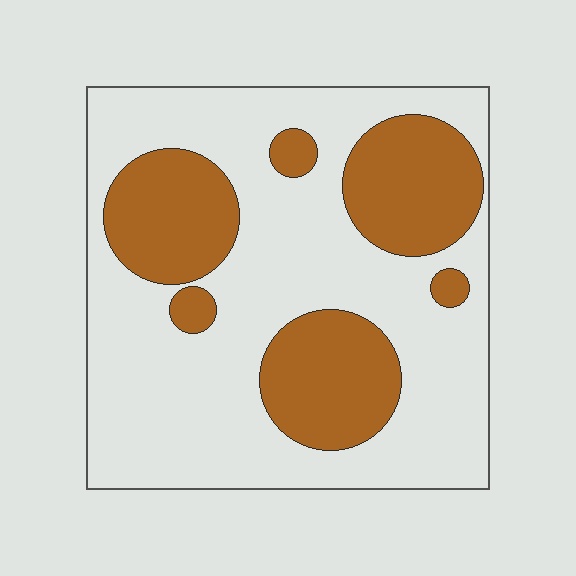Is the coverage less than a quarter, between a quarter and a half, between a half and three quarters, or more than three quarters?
Between a quarter and a half.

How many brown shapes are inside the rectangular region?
6.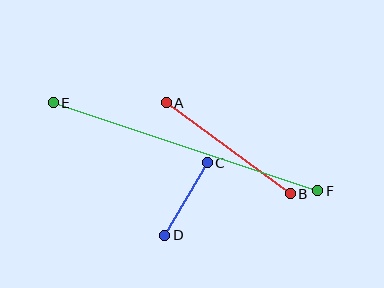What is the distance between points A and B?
The distance is approximately 154 pixels.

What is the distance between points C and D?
The distance is approximately 84 pixels.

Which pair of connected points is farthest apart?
Points E and F are farthest apart.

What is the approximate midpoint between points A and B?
The midpoint is at approximately (228, 148) pixels.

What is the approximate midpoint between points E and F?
The midpoint is at approximately (185, 147) pixels.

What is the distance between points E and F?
The distance is approximately 279 pixels.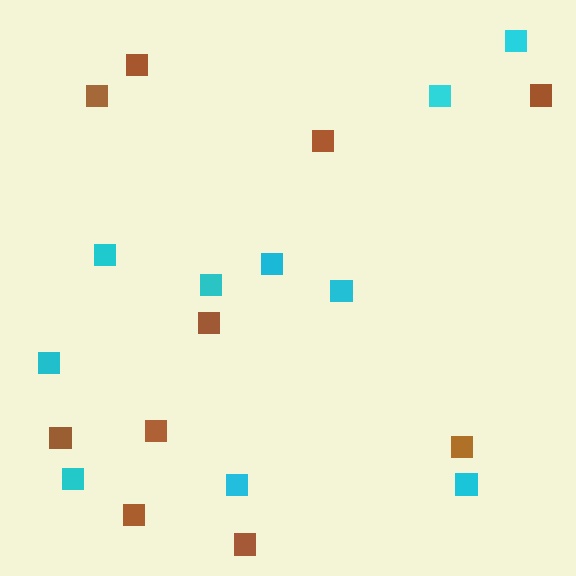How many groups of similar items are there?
There are 2 groups: one group of cyan squares (10) and one group of brown squares (10).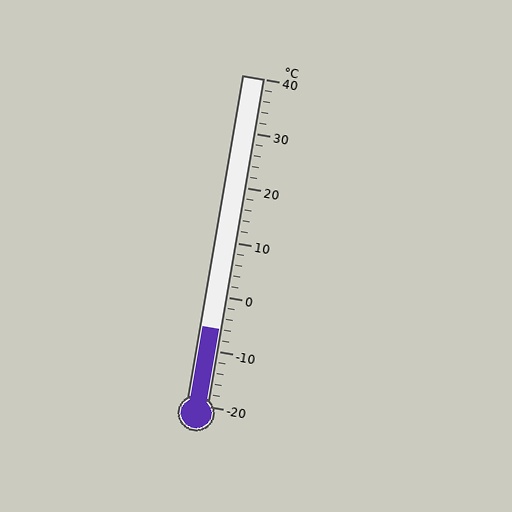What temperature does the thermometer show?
The thermometer shows approximately -6°C.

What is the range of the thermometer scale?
The thermometer scale ranges from -20°C to 40°C.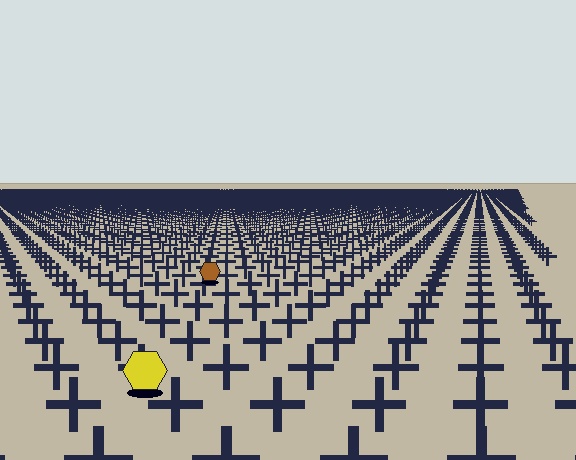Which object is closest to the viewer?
The yellow hexagon is closest. The texture marks near it are larger and more spread out.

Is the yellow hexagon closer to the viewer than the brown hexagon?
Yes. The yellow hexagon is closer — you can tell from the texture gradient: the ground texture is coarser near it.